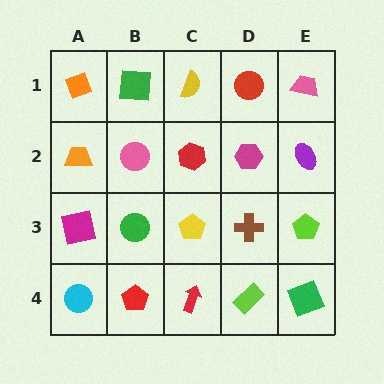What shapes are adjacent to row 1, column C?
A red hexagon (row 2, column C), a green square (row 1, column B), a red circle (row 1, column D).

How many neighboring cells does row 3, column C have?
4.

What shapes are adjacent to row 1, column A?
An orange trapezoid (row 2, column A), a green square (row 1, column B).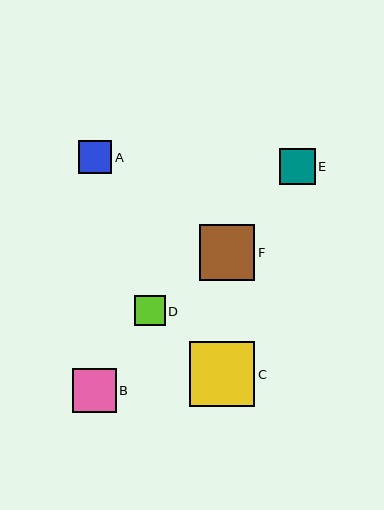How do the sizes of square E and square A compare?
Square E and square A are approximately the same size.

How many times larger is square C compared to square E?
Square C is approximately 1.8 times the size of square E.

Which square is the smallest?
Square D is the smallest with a size of approximately 31 pixels.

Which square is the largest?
Square C is the largest with a size of approximately 65 pixels.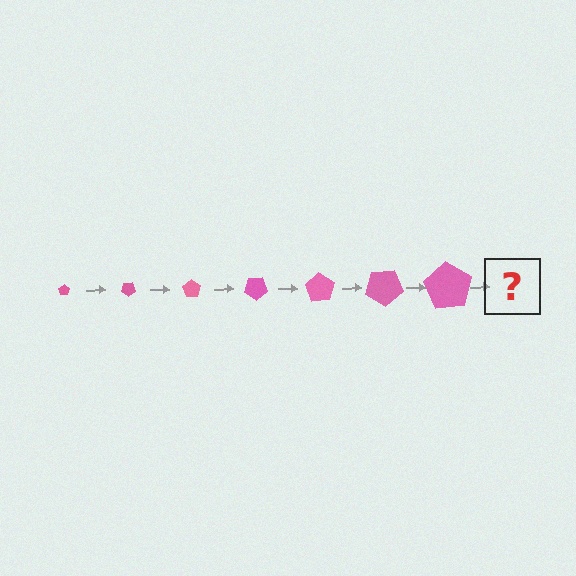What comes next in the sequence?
The next element should be a pentagon, larger than the previous one and rotated 245 degrees from the start.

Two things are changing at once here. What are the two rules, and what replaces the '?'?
The two rules are that the pentagon grows larger each step and it rotates 35 degrees each step. The '?' should be a pentagon, larger than the previous one and rotated 245 degrees from the start.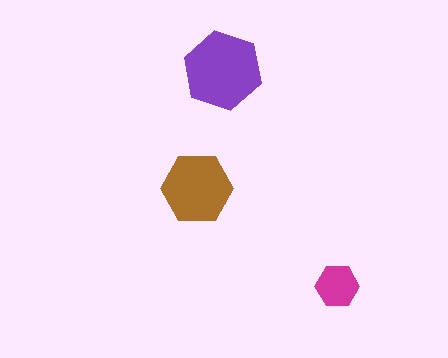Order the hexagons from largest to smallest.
the purple one, the brown one, the magenta one.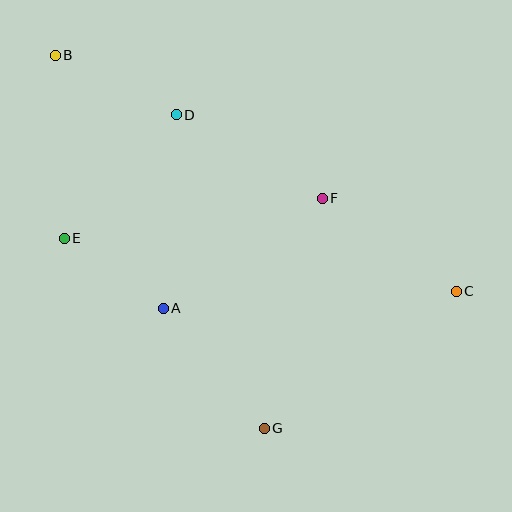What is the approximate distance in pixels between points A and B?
The distance between A and B is approximately 275 pixels.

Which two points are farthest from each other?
Points B and C are farthest from each other.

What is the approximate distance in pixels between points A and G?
The distance between A and G is approximately 157 pixels.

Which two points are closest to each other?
Points A and E are closest to each other.